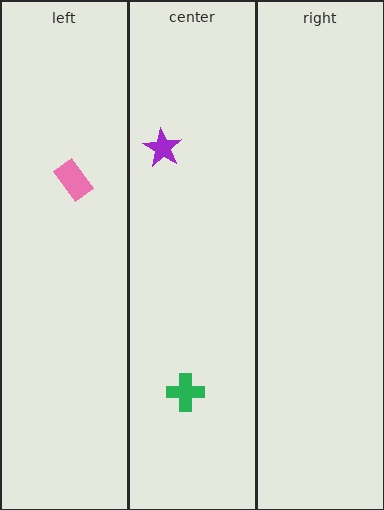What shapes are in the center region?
The purple star, the green cross.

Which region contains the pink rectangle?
The left region.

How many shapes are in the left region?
1.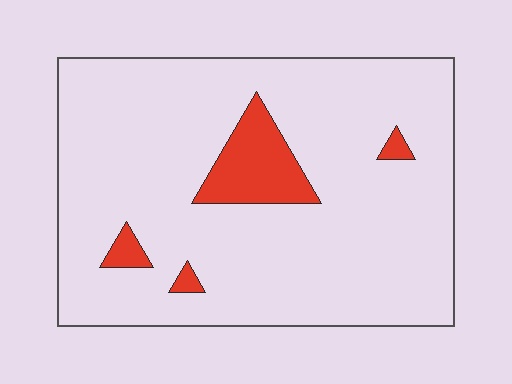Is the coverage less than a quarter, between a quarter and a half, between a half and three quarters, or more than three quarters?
Less than a quarter.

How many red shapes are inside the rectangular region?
4.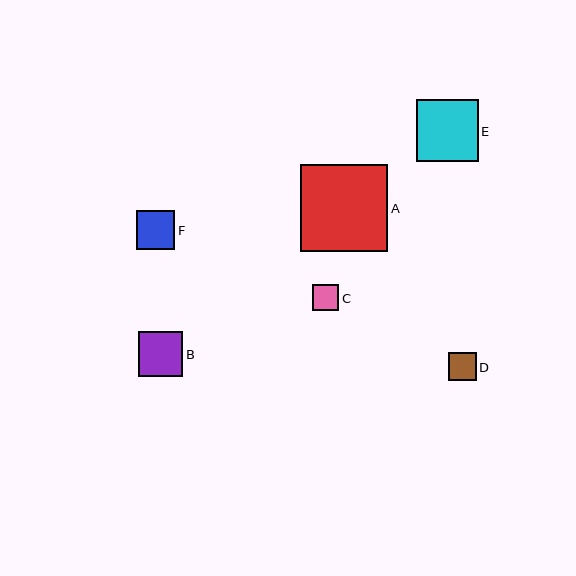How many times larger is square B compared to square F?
Square B is approximately 1.1 times the size of square F.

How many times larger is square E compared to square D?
Square E is approximately 2.2 times the size of square D.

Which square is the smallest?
Square C is the smallest with a size of approximately 27 pixels.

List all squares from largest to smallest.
From largest to smallest: A, E, B, F, D, C.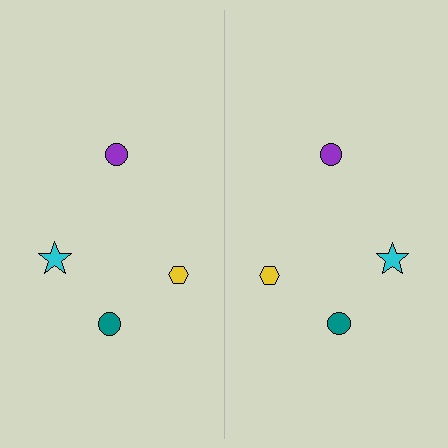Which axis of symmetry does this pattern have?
The pattern has a vertical axis of symmetry running through the center of the image.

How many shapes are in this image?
There are 8 shapes in this image.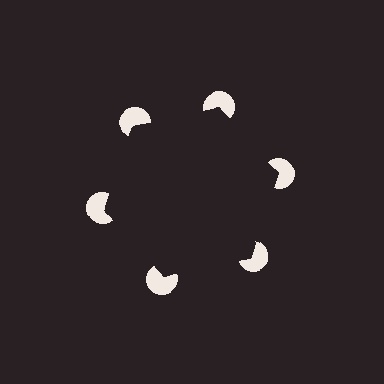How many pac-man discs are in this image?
There are 6 — one at each vertex of the illusory hexagon.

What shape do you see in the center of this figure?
An illusory hexagon — its edges are inferred from the aligned wedge cuts in the pac-man discs, not physically drawn.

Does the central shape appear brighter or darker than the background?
It typically appears slightly darker than the background, even though no actual brightness change is drawn.